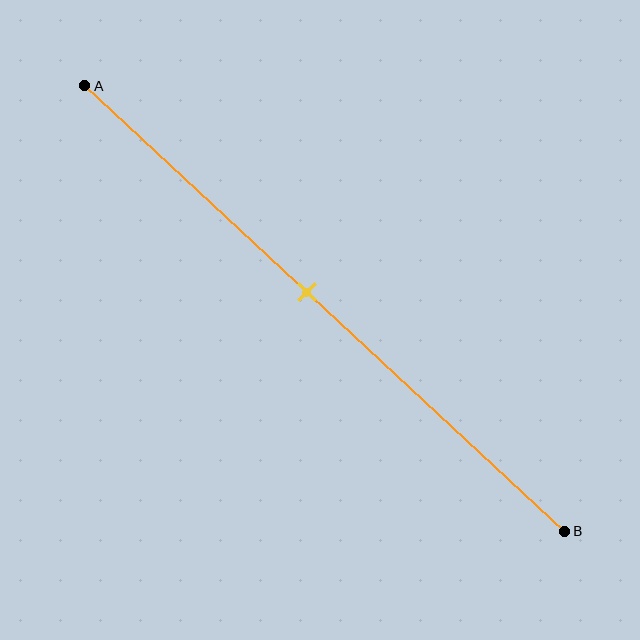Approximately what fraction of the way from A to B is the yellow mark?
The yellow mark is approximately 45% of the way from A to B.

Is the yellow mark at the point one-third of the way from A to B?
No, the mark is at about 45% from A, not at the 33% one-third point.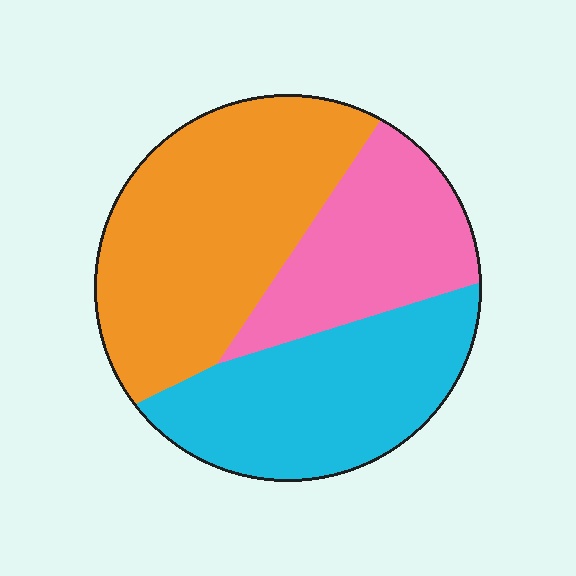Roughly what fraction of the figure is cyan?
Cyan covers around 35% of the figure.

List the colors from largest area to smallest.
From largest to smallest: orange, cyan, pink.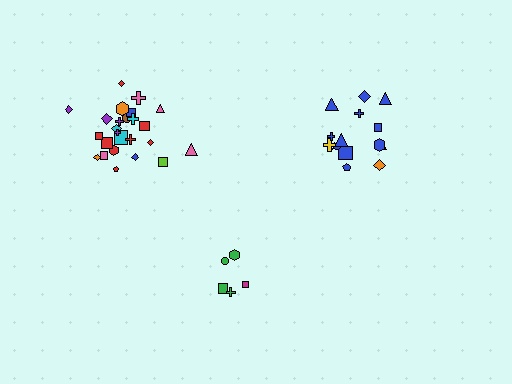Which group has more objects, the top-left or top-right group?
The top-left group.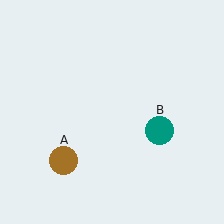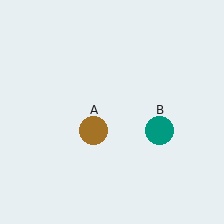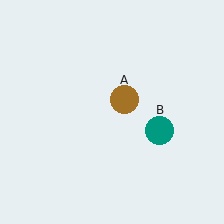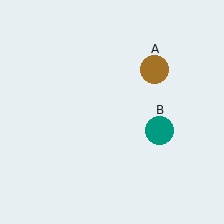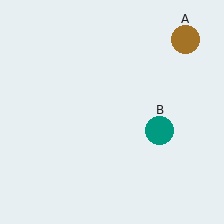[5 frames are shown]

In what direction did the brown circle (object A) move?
The brown circle (object A) moved up and to the right.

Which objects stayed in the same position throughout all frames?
Teal circle (object B) remained stationary.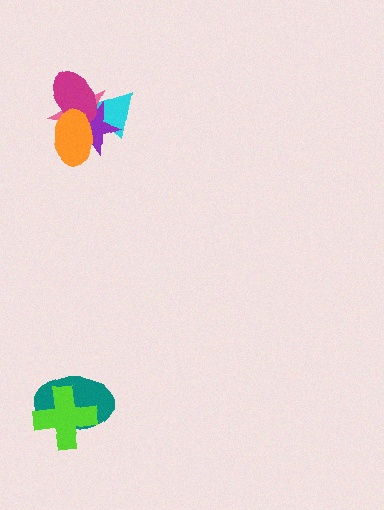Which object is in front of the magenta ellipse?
The orange ellipse is in front of the magenta ellipse.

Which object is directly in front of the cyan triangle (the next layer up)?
The pink star is directly in front of the cyan triangle.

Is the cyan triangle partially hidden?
Yes, it is partially covered by another shape.